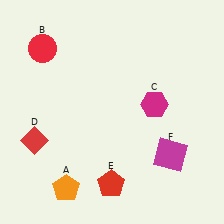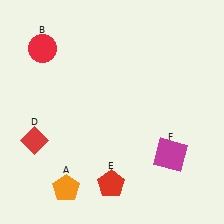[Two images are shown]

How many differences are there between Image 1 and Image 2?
There is 1 difference between the two images.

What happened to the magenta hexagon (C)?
The magenta hexagon (C) was removed in Image 2. It was in the top-right area of Image 1.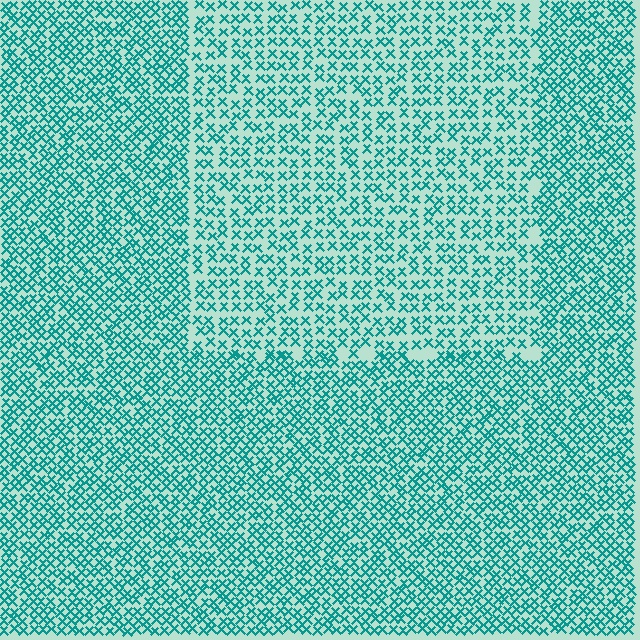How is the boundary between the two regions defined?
The boundary is defined by a change in element density (approximately 1.6x ratio). All elements are the same color, size, and shape.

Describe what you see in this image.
The image contains small teal elements arranged at two different densities. A rectangle-shaped region is visible where the elements are less densely packed than the surrounding area.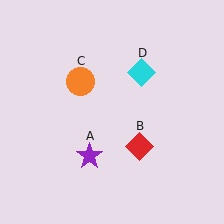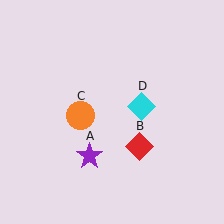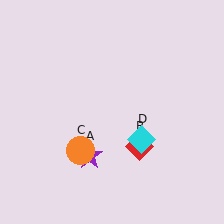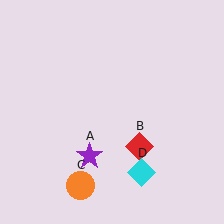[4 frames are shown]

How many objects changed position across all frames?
2 objects changed position: orange circle (object C), cyan diamond (object D).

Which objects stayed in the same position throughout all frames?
Purple star (object A) and red diamond (object B) remained stationary.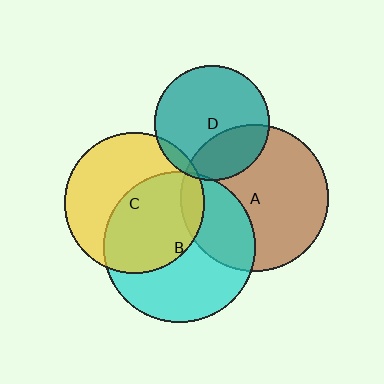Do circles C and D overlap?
Yes.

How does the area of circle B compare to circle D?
Approximately 1.7 times.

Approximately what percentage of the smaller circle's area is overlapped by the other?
Approximately 5%.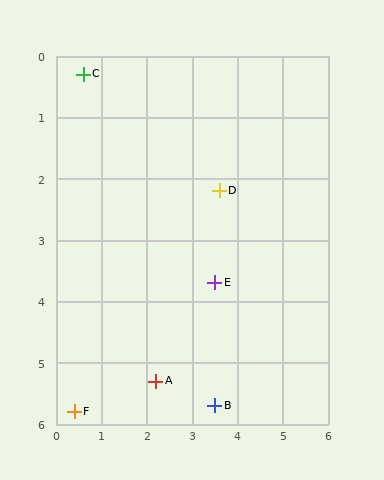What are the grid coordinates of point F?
Point F is at approximately (0.4, 5.8).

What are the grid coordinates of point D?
Point D is at approximately (3.6, 2.2).